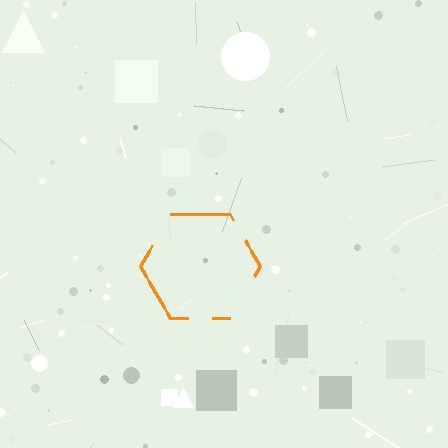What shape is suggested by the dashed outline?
The dashed outline suggests a hexagon.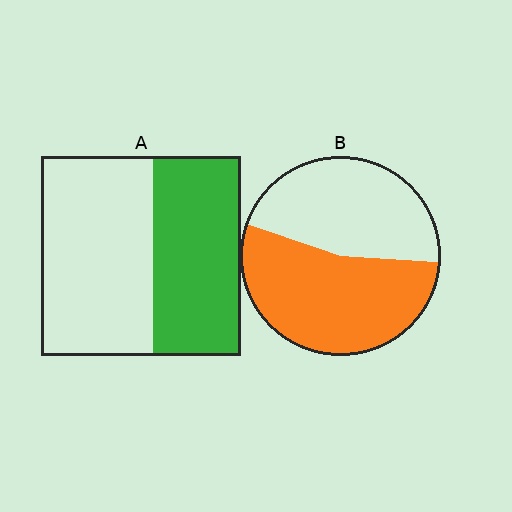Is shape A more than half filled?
No.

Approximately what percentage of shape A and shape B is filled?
A is approximately 45% and B is approximately 55%.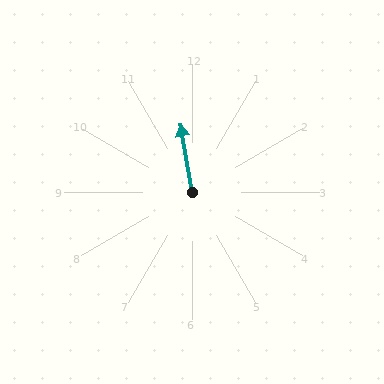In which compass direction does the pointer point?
North.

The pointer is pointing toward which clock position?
Roughly 12 o'clock.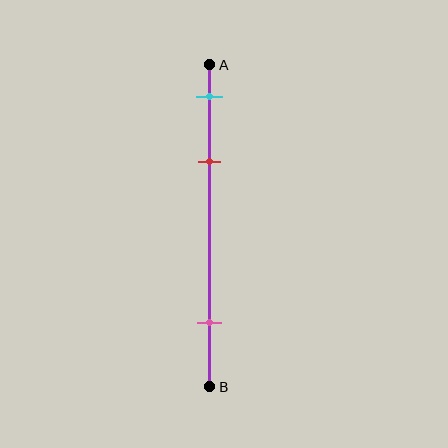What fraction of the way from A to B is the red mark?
The red mark is approximately 30% (0.3) of the way from A to B.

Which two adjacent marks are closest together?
The cyan and red marks are the closest adjacent pair.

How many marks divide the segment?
There are 3 marks dividing the segment.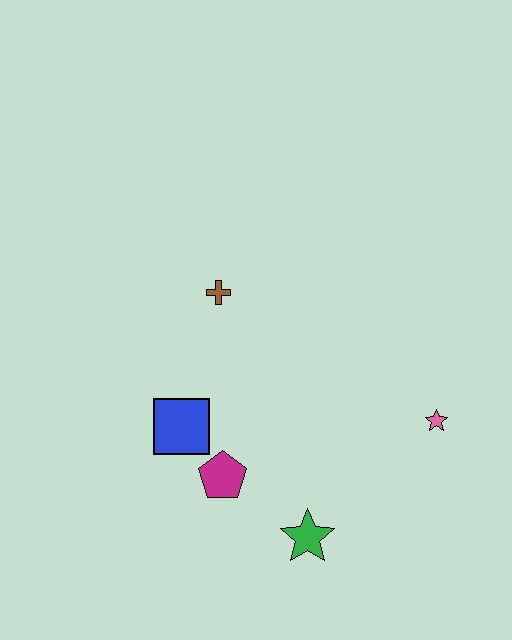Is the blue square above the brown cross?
No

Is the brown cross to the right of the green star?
No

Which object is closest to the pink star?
The green star is closest to the pink star.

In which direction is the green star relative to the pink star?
The green star is to the left of the pink star.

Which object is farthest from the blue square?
The pink star is farthest from the blue square.